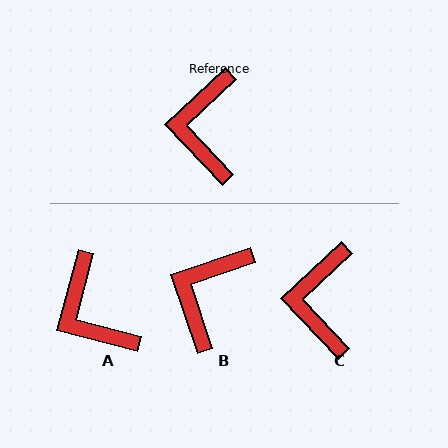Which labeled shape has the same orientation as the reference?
C.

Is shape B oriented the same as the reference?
No, it is off by about 24 degrees.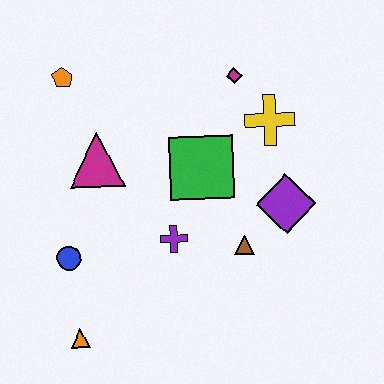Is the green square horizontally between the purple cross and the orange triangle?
No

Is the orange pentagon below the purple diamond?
No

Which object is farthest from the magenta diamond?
The orange triangle is farthest from the magenta diamond.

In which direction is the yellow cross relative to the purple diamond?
The yellow cross is above the purple diamond.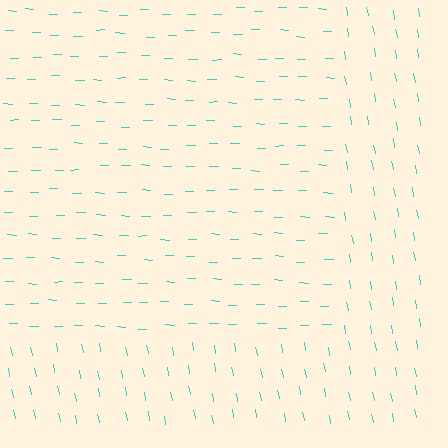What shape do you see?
I see a rectangle.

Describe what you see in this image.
The image is filled with small cyan line segments. A rectangle region in the image has lines oriented differently from the surrounding lines, creating a visible texture boundary.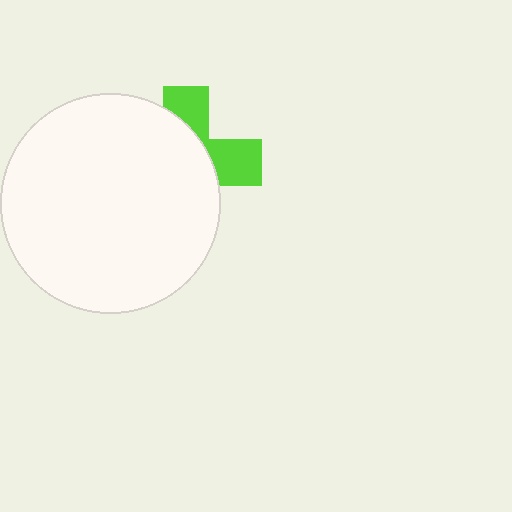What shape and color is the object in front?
The object in front is a white circle.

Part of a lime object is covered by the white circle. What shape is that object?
It is a cross.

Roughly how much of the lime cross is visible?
A small part of it is visible (roughly 34%).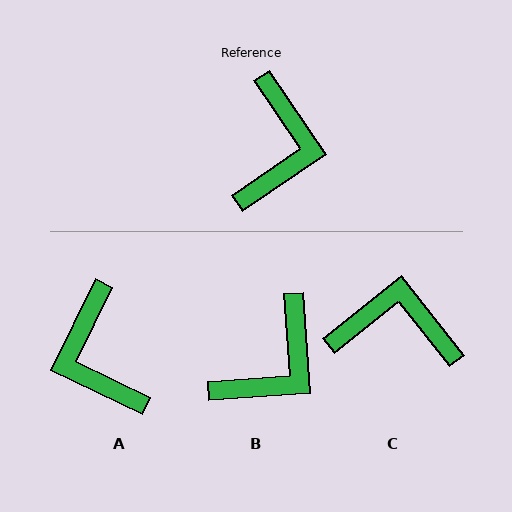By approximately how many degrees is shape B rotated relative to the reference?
Approximately 30 degrees clockwise.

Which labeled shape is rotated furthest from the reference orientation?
A, about 150 degrees away.